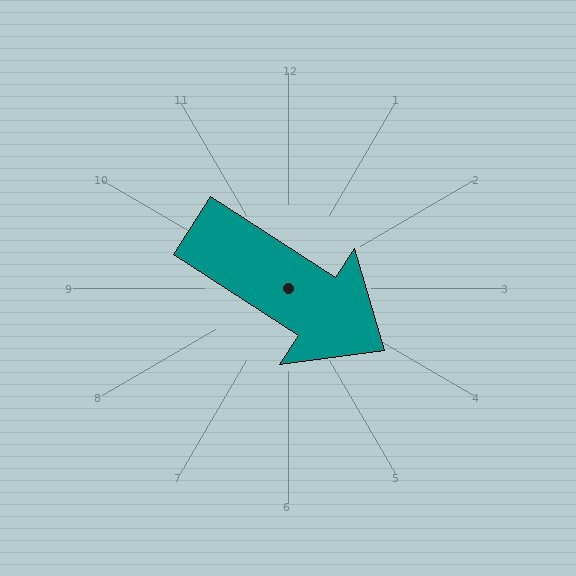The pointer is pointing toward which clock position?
Roughly 4 o'clock.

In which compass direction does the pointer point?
Southeast.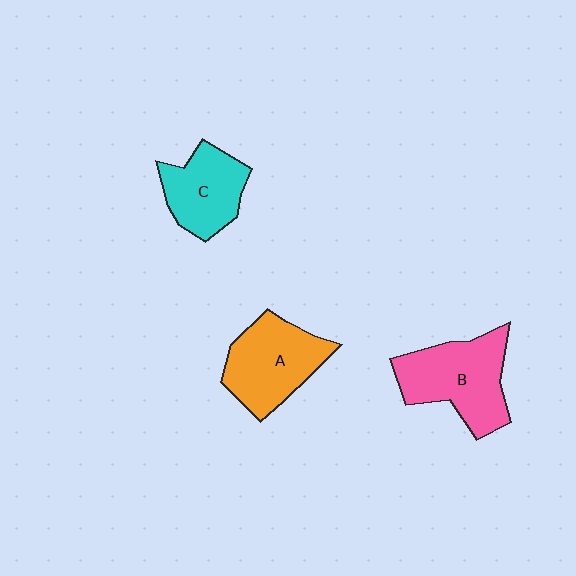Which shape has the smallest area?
Shape C (cyan).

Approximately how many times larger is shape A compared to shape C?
Approximately 1.2 times.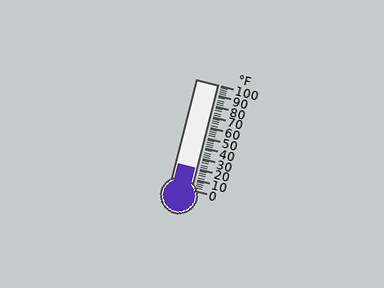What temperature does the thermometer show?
The thermometer shows approximately 20°F.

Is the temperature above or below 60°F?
The temperature is below 60°F.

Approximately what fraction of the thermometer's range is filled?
The thermometer is filled to approximately 20% of its range.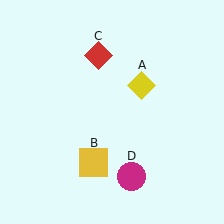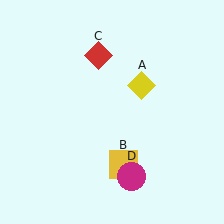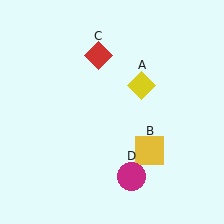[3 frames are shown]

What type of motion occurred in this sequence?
The yellow square (object B) rotated counterclockwise around the center of the scene.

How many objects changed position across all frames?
1 object changed position: yellow square (object B).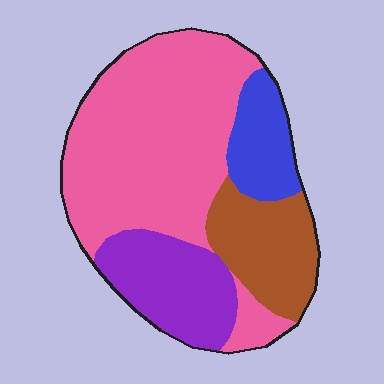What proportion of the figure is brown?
Brown covers about 15% of the figure.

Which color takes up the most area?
Pink, at roughly 55%.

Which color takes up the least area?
Blue, at roughly 10%.